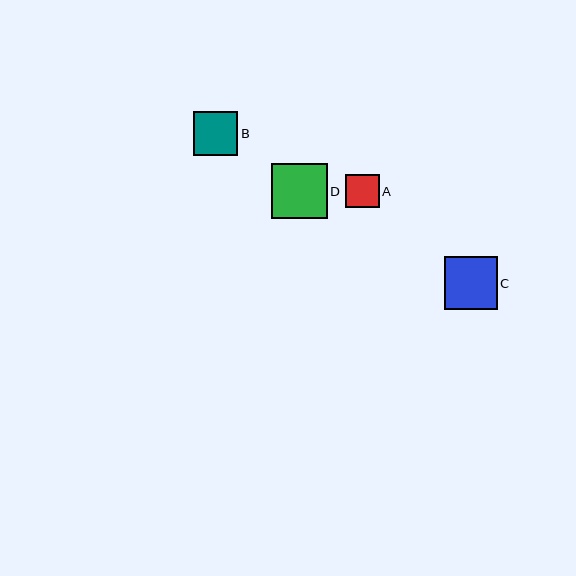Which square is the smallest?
Square A is the smallest with a size of approximately 34 pixels.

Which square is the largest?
Square D is the largest with a size of approximately 55 pixels.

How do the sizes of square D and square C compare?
Square D and square C are approximately the same size.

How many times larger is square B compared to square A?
Square B is approximately 1.3 times the size of square A.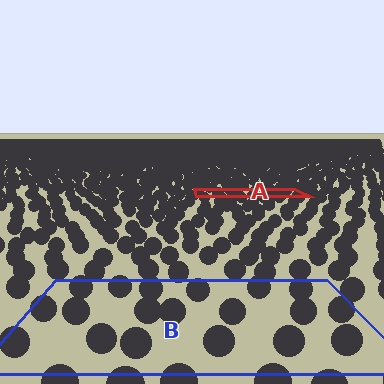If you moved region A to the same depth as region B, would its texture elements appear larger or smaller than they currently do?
They would appear larger. At a closer depth, the same texture elements are projected at a bigger on-screen size.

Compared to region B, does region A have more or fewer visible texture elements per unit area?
Region A has more texture elements per unit area — they are packed more densely because it is farther away.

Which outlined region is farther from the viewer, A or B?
Region A is farther from the viewer — the texture elements inside it appear smaller and more densely packed.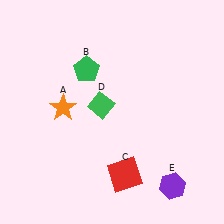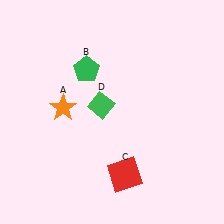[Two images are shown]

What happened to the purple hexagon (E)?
The purple hexagon (E) was removed in Image 2. It was in the bottom-right area of Image 1.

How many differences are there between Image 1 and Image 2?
There is 1 difference between the two images.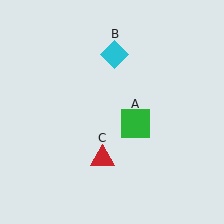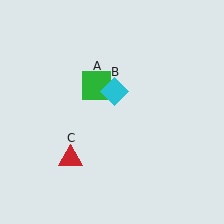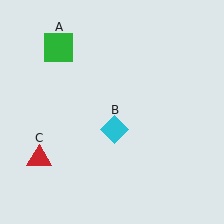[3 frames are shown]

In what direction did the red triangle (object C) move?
The red triangle (object C) moved left.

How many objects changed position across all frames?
3 objects changed position: green square (object A), cyan diamond (object B), red triangle (object C).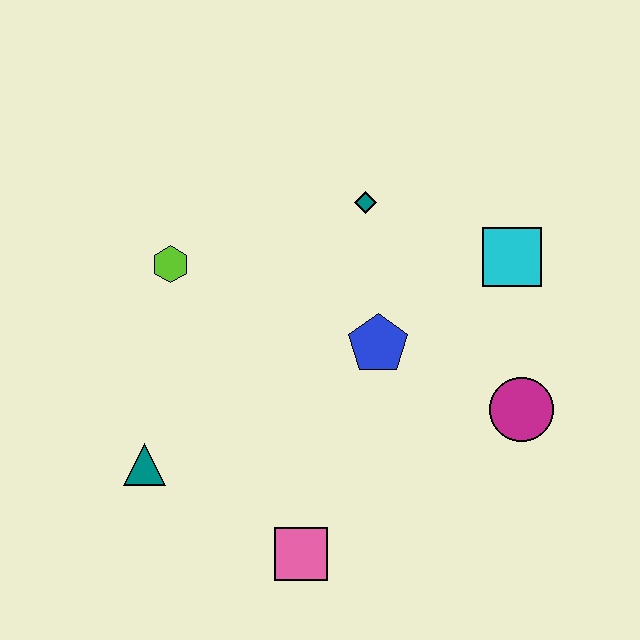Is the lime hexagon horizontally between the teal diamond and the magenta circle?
No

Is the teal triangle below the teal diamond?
Yes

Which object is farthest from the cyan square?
The teal triangle is farthest from the cyan square.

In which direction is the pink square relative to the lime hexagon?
The pink square is below the lime hexagon.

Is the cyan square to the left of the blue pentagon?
No